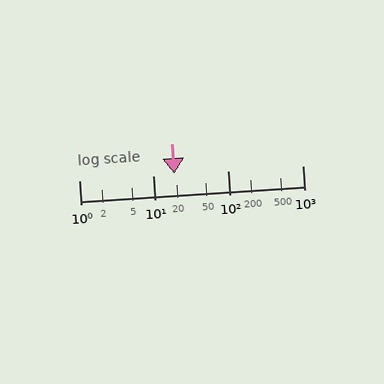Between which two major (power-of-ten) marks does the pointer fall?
The pointer is between 10 and 100.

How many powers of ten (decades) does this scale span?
The scale spans 3 decades, from 1 to 1000.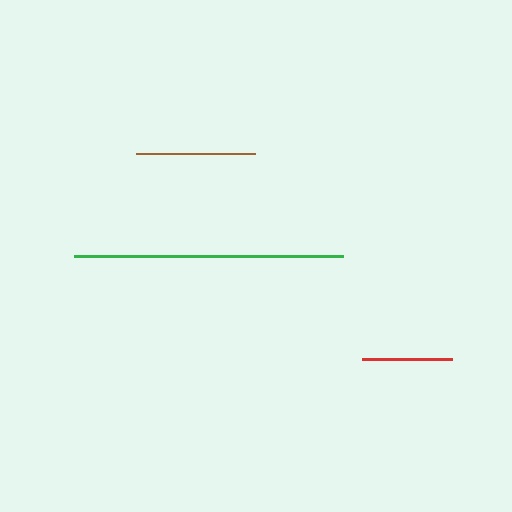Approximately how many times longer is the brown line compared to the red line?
The brown line is approximately 1.3 times the length of the red line.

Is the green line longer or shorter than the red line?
The green line is longer than the red line.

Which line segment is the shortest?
The red line is the shortest at approximately 89 pixels.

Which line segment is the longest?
The green line is the longest at approximately 269 pixels.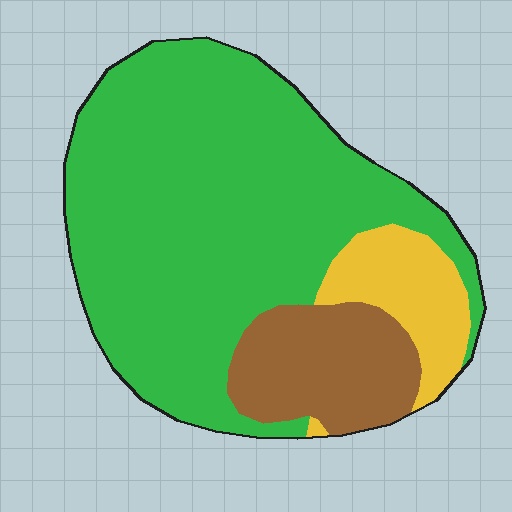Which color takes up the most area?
Green, at roughly 70%.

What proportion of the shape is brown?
Brown takes up about one sixth (1/6) of the shape.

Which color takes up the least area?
Yellow, at roughly 10%.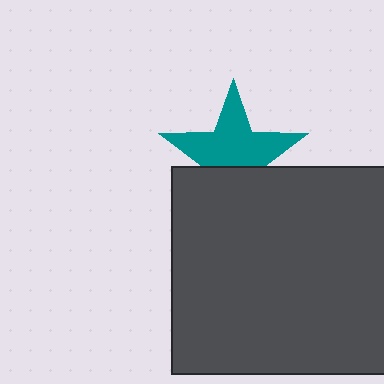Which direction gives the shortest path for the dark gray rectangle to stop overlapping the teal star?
Moving down gives the shortest separation.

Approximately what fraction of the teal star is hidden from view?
Roughly 37% of the teal star is hidden behind the dark gray rectangle.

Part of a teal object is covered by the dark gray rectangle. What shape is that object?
It is a star.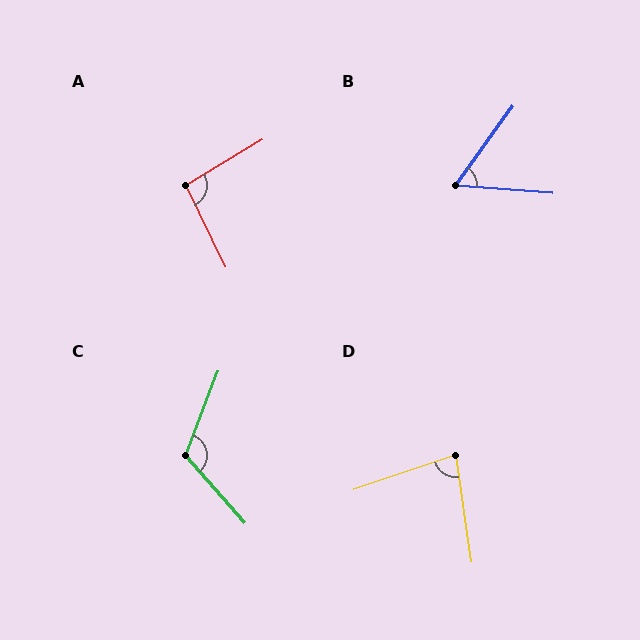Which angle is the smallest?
B, at approximately 58 degrees.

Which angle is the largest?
C, at approximately 117 degrees.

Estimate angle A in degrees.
Approximately 95 degrees.